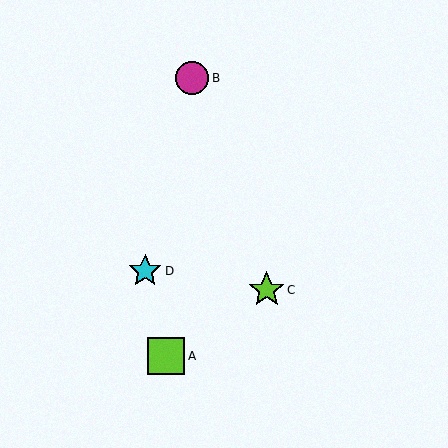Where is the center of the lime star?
The center of the lime star is at (267, 290).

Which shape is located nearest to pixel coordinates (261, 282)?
The lime star (labeled C) at (267, 290) is nearest to that location.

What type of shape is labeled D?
Shape D is a cyan star.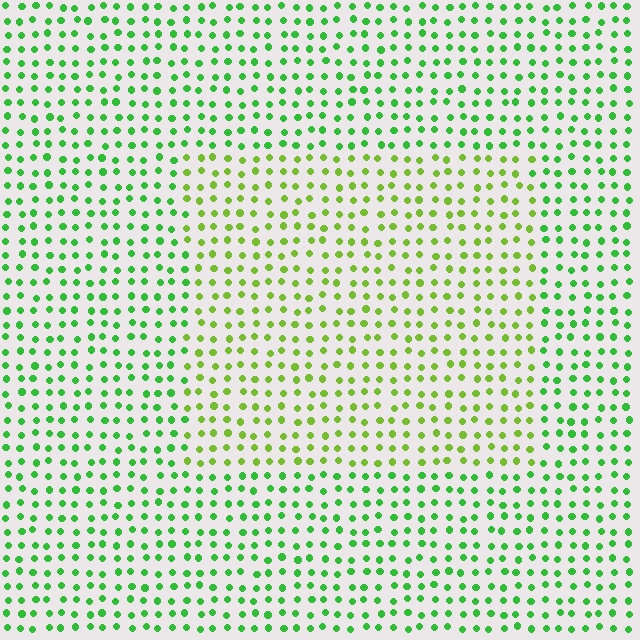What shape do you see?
I see a rectangle.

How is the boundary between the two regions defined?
The boundary is defined purely by a slight shift in hue (about 32 degrees). Spacing, size, and orientation are identical on both sides.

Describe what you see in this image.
The image is filled with small green elements in a uniform arrangement. A rectangle-shaped region is visible where the elements are tinted to a slightly different hue, forming a subtle color boundary.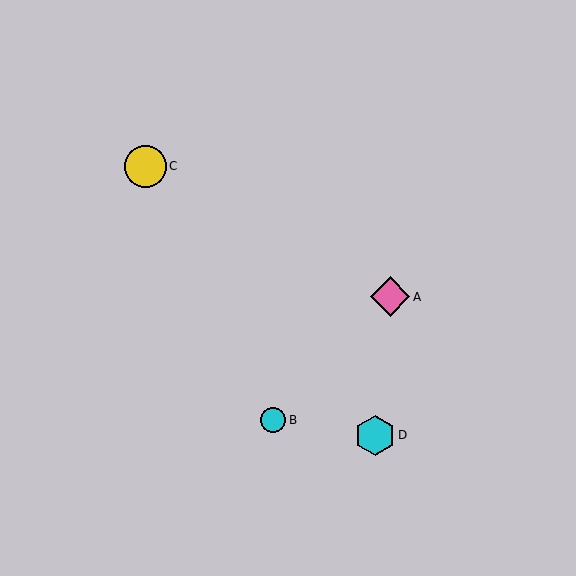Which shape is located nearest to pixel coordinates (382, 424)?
The cyan hexagon (labeled D) at (375, 435) is nearest to that location.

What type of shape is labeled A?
Shape A is a pink diamond.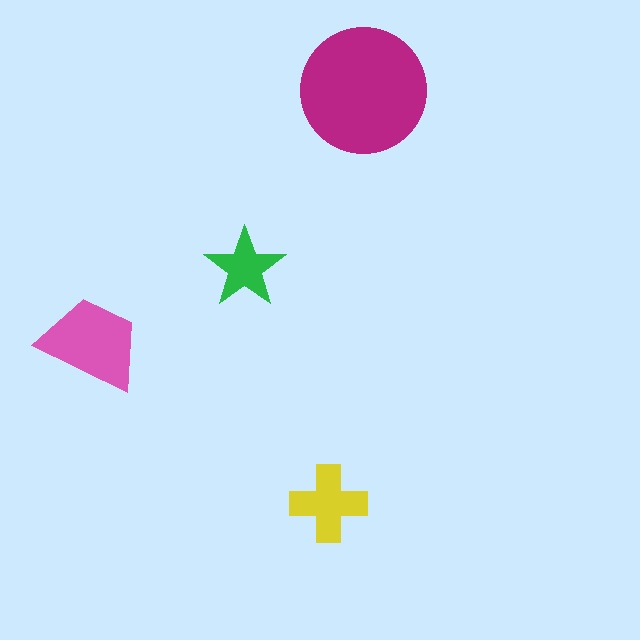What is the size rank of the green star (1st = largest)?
4th.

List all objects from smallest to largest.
The green star, the yellow cross, the pink trapezoid, the magenta circle.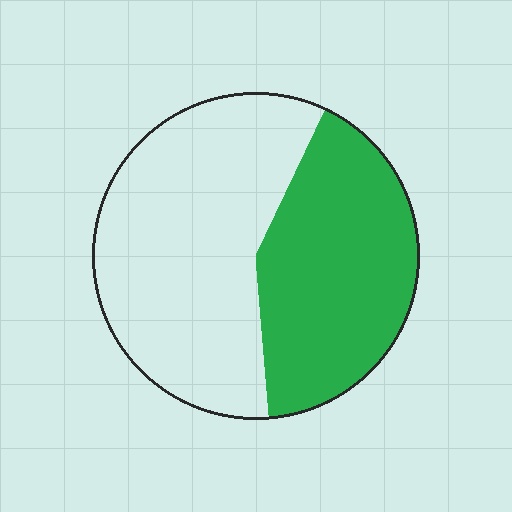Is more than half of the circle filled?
No.